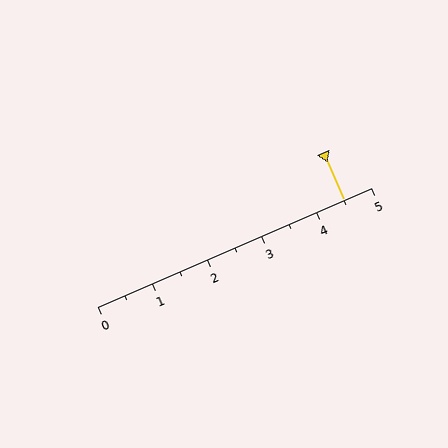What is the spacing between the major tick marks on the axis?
The major ticks are spaced 1 apart.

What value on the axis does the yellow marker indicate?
The marker indicates approximately 4.5.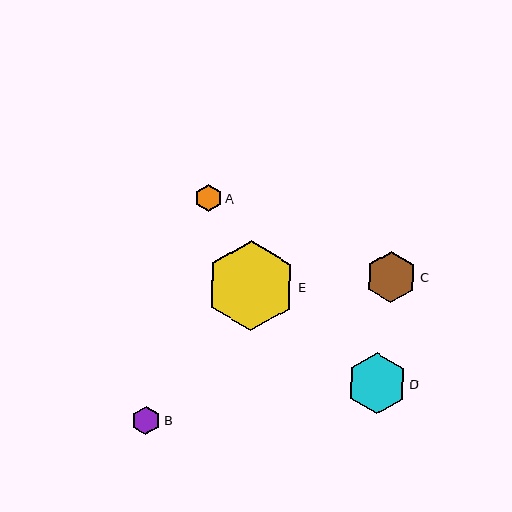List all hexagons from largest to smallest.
From largest to smallest: E, D, C, B, A.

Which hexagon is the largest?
Hexagon E is the largest with a size of approximately 90 pixels.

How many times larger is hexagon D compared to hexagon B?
Hexagon D is approximately 2.1 times the size of hexagon B.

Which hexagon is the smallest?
Hexagon A is the smallest with a size of approximately 27 pixels.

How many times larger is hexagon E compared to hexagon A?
Hexagon E is approximately 3.3 times the size of hexagon A.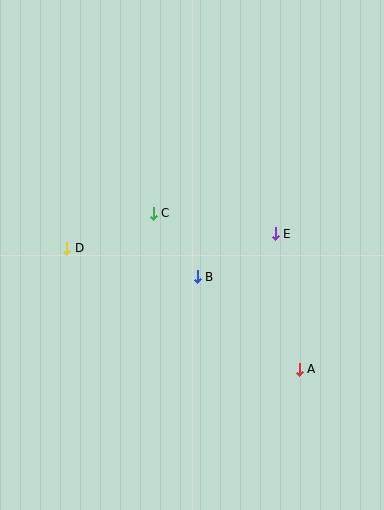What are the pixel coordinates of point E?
Point E is at (275, 234).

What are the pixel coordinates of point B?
Point B is at (197, 277).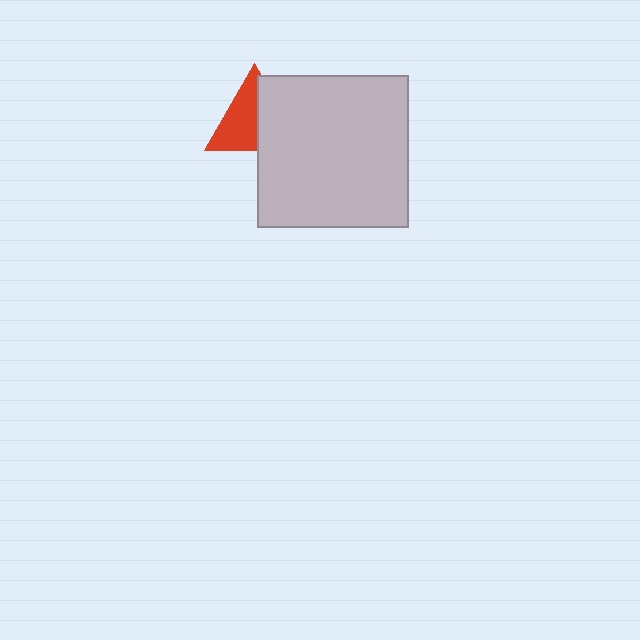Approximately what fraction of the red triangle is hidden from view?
Roughly 44% of the red triangle is hidden behind the light gray square.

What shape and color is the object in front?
The object in front is a light gray square.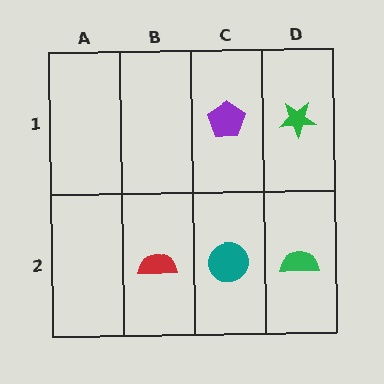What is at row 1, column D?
A green star.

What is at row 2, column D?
A green semicircle.